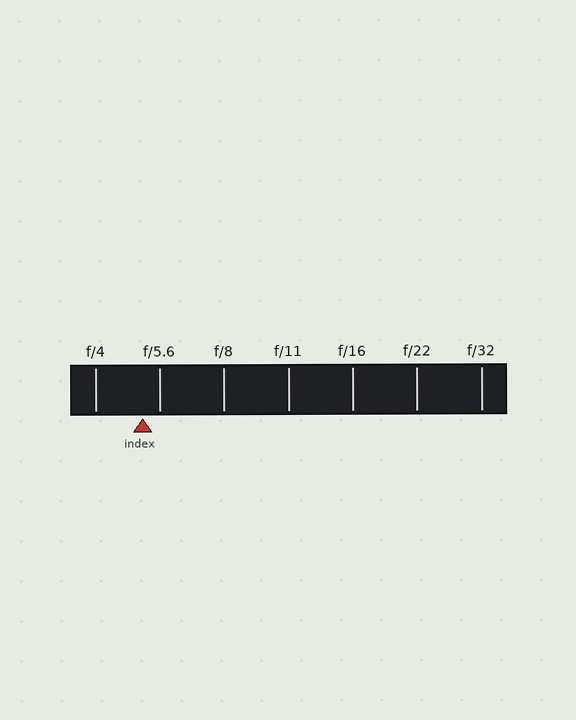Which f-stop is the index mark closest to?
The index mark is closest to f/5.6.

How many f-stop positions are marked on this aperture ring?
There are 7 f-stop positions marked.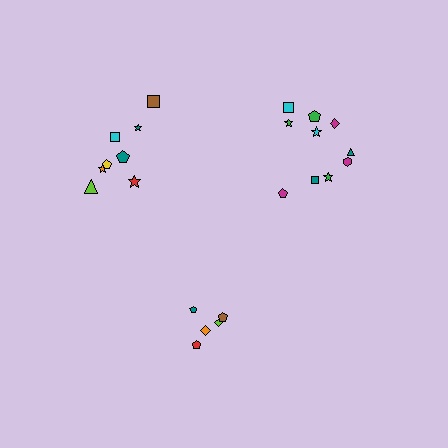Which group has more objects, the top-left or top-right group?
The top-right group.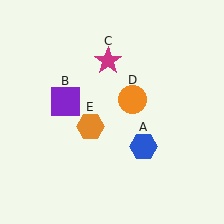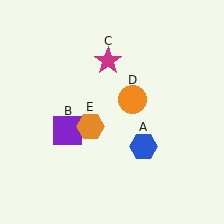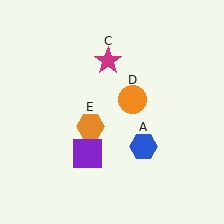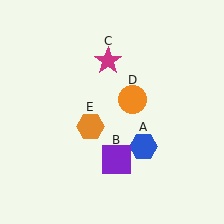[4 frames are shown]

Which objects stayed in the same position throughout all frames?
Blue hexagon (object A) and magenta star (object C) and orange circle (object D) and orange hexagon (object E) remained stationary.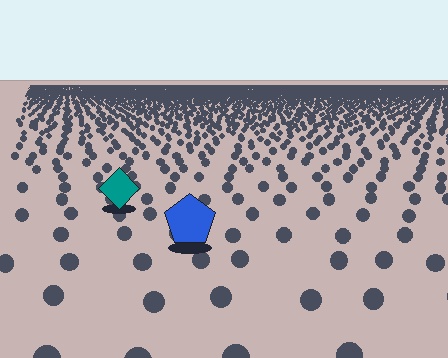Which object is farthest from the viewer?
The teal diamond is farthest from the viewer. It appears smaller and the ground texture around it is denser.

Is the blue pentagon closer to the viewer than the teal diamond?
Yes. The blue pentagon is closer — you can tell from the texture gradient: the ground texture is coarser near it.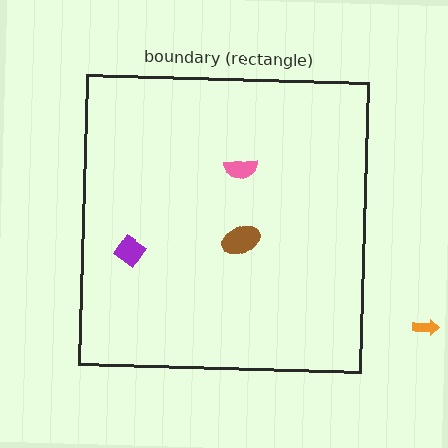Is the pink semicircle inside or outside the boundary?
Inside.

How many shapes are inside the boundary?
3 inside, 1 outside.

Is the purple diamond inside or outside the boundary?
Inside.